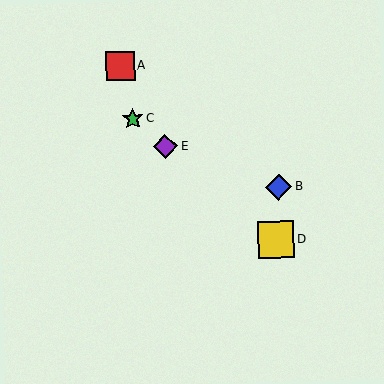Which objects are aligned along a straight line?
Objects C, D, E are aligned along a straight line.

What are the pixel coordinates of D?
Object D is at (276, 239).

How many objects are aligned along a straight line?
3 objects (C, D, E) are aligned along a straight line.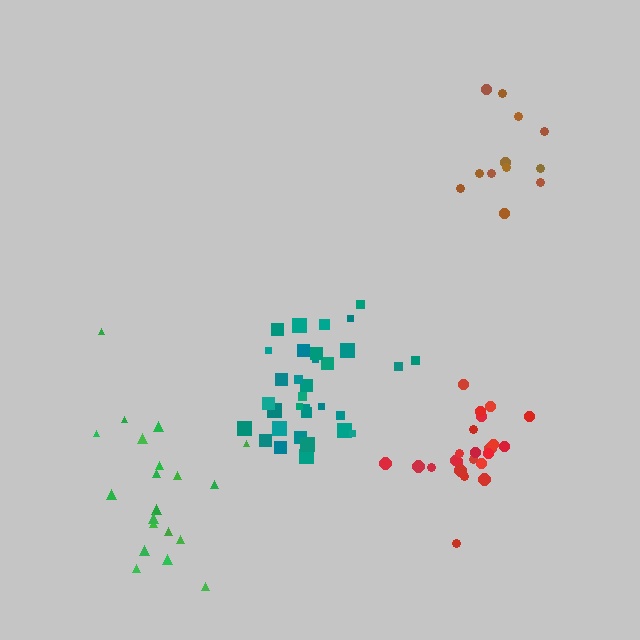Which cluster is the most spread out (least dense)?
Green.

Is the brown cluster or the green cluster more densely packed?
Brown.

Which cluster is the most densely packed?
Red.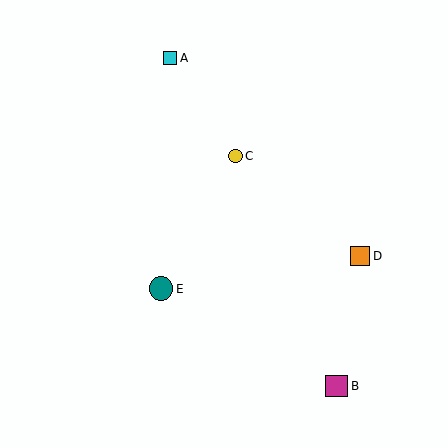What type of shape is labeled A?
Shape A is a cyan square.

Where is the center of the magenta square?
The center of the magenta square is at (337, 386).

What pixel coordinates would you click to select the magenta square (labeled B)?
Click at (337, 386) to select the magenta square B.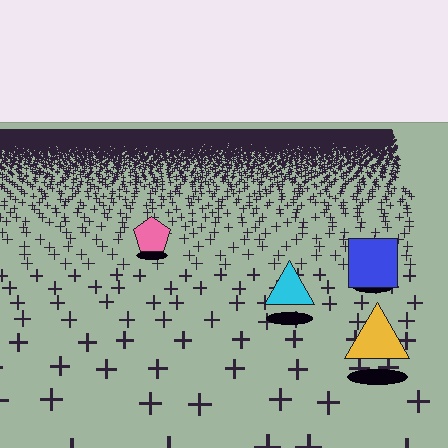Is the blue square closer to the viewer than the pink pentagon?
Yes. The blue square is closer — you can tell from the texture gradient: the ground texture is coarser near it.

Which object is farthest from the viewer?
The pink pentagon is farthest from the viewer. It appears smaller and the ground texture around it is denser.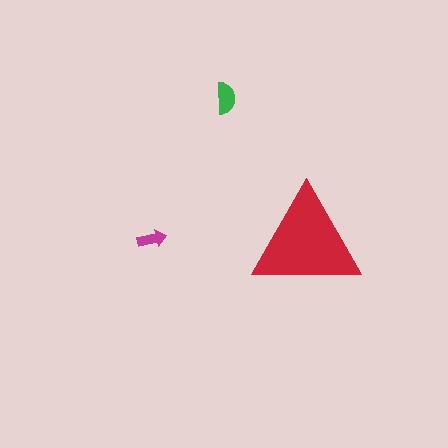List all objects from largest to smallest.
The red triangle, the green semicircle, the magenta arrow.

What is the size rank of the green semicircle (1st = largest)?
2nd.